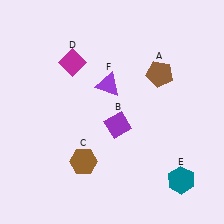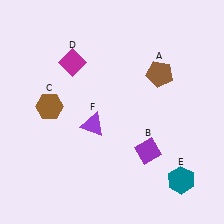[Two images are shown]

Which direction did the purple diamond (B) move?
The purple diamond (B) moved right.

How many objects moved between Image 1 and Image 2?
3 objects moved between the two images.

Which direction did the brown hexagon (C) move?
The brown hexagon (C) moved up.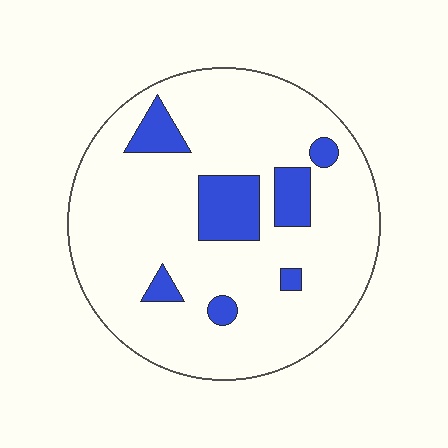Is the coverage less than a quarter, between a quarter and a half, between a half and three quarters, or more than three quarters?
Less than a quarter.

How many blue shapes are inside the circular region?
7.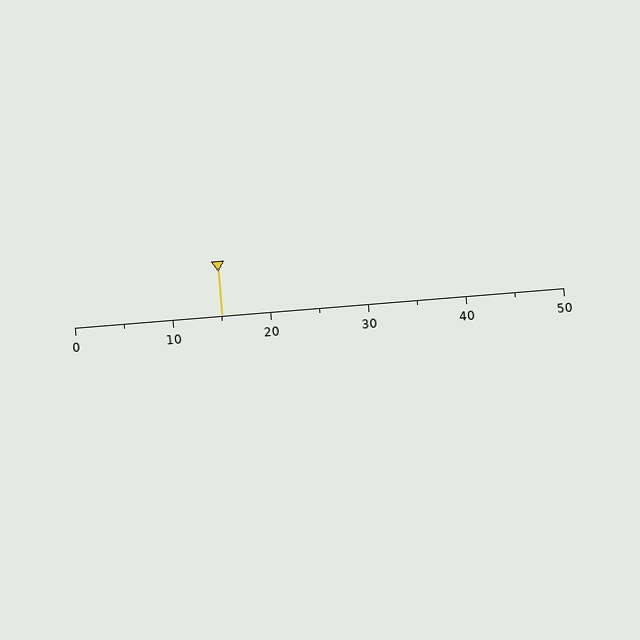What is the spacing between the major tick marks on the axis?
The major ticks are spaced 10 apart.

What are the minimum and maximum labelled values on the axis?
The axis runs from 0 to 50.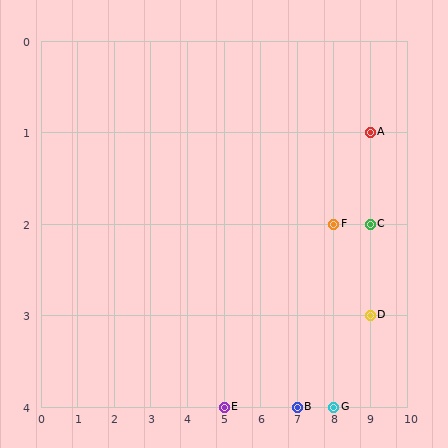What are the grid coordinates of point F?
Point F is at grid coordinates (8, 2).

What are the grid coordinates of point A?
Point A is at grid coordinates (9, 1).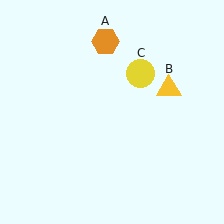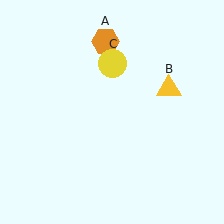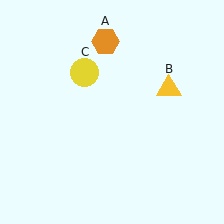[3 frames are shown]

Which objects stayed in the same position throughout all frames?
Orange hexagon (object A) and yellow triangle (object B) remained stationary.